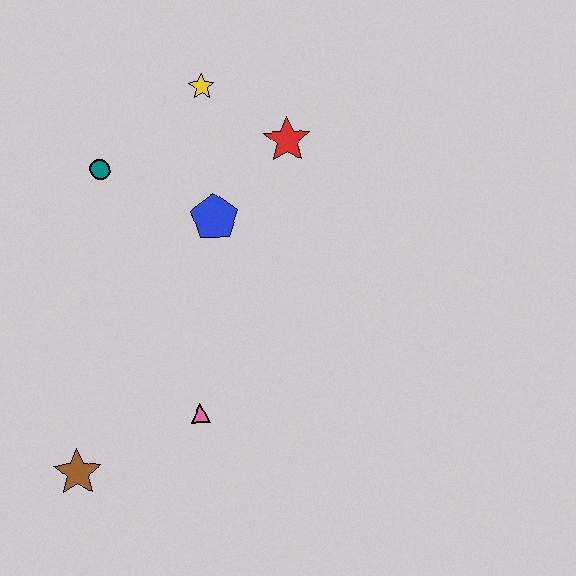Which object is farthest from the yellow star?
The brown star is farthest from the yellow star.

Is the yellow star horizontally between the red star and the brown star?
Yes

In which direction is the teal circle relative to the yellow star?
The teal circle is to the left of the yellow star.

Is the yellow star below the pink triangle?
No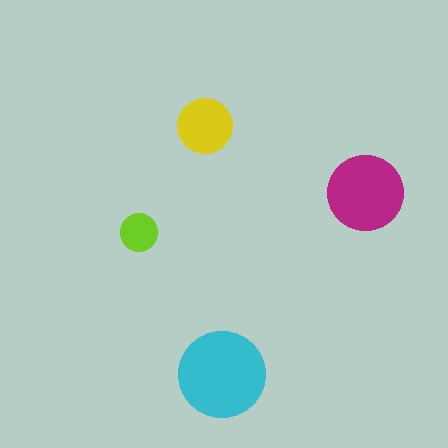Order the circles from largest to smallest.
the cyan one, the magenta one, the yellow one, the lime one.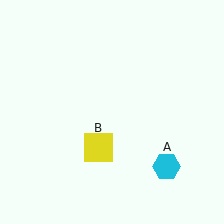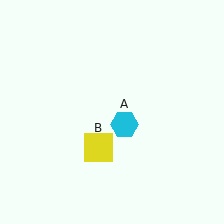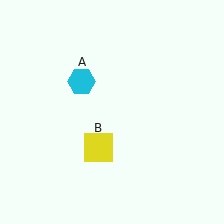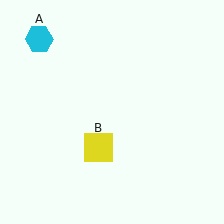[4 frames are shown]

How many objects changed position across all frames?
1 object changed position: cyan hexagon (object A).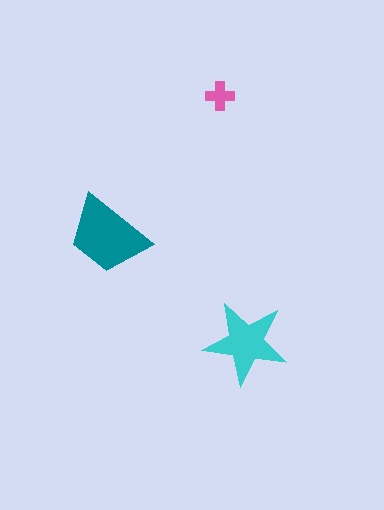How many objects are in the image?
There are 3 objects in the image.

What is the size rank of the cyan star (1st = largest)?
2nd.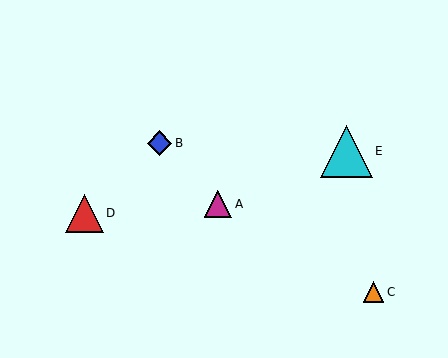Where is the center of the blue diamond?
The center of the blue diamond is at (160, 143).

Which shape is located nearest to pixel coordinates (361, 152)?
The cyan triangle (labeled E) at (346, 151) is nearest to that location.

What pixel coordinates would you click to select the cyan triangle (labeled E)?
Click at (346, 151) to select the cyan triangle E.